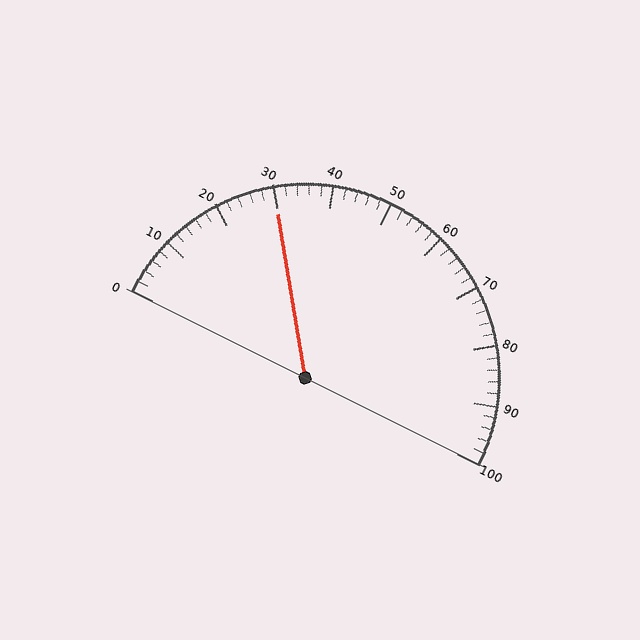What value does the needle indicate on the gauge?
The needle indicates approximately 30.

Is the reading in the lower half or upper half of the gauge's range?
The reading is in the lower half of the range (0 to 100).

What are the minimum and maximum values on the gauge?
The gauge ranges from 0 to 100.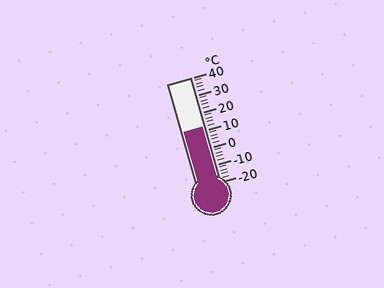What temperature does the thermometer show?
The thermometer shows approximately 12°C.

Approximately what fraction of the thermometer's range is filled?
The thermometer is filled to approximately 55% of its range.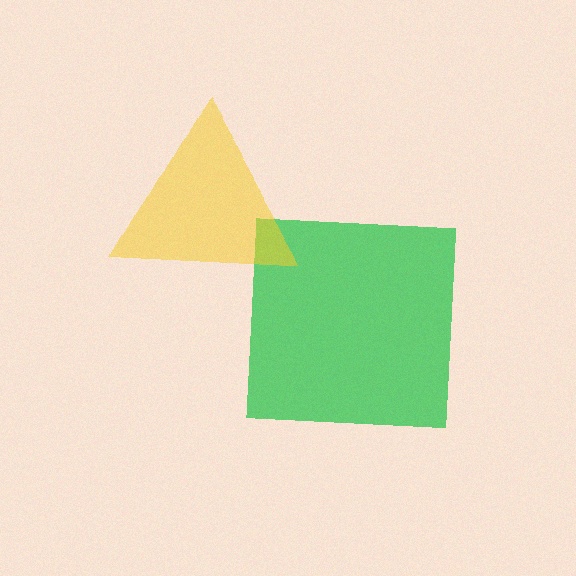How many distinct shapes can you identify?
There are 2 distinct shapes: a green square, a yellow triangle.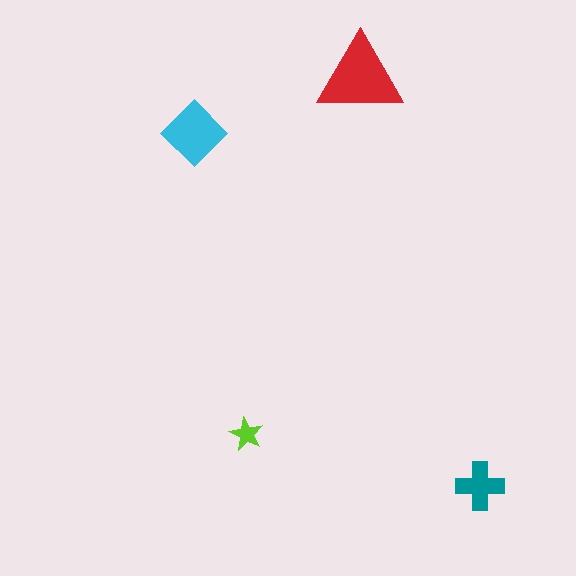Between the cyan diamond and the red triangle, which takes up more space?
The red triangle.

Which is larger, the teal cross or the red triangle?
The red triangle.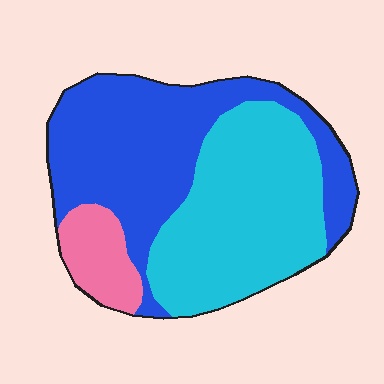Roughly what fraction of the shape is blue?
Blue covers 46% of the shape.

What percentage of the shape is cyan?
Cyan takes up about two fifths (2/5) of the shape.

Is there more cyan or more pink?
Cyan.